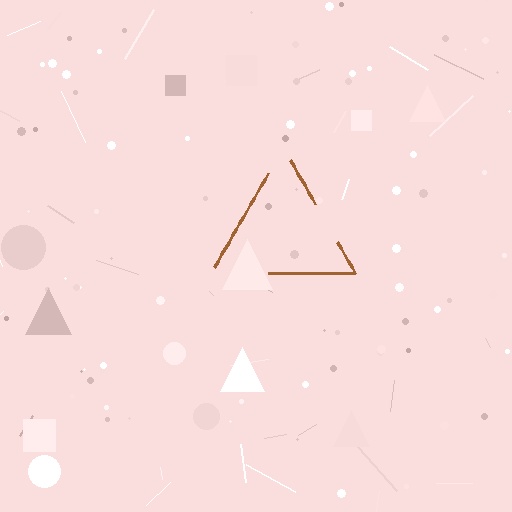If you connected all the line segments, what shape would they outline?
They would outline a triangle.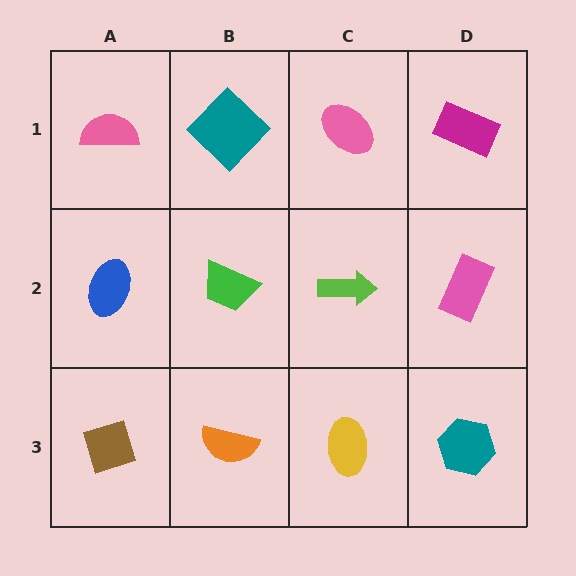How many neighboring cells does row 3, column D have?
2.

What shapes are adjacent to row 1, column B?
A green trapezoid (row 2, column B), a pink semicircle (row 1, column A), a pink ellipse (row 1, column C).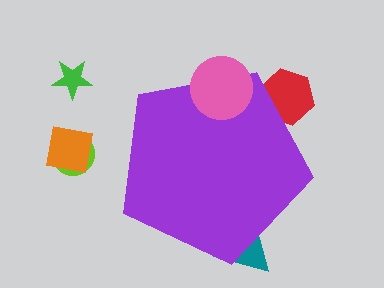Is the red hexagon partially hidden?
Yes, the red hexagon is partially hidden behind the purple pentagon.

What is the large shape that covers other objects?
A purple pentagon.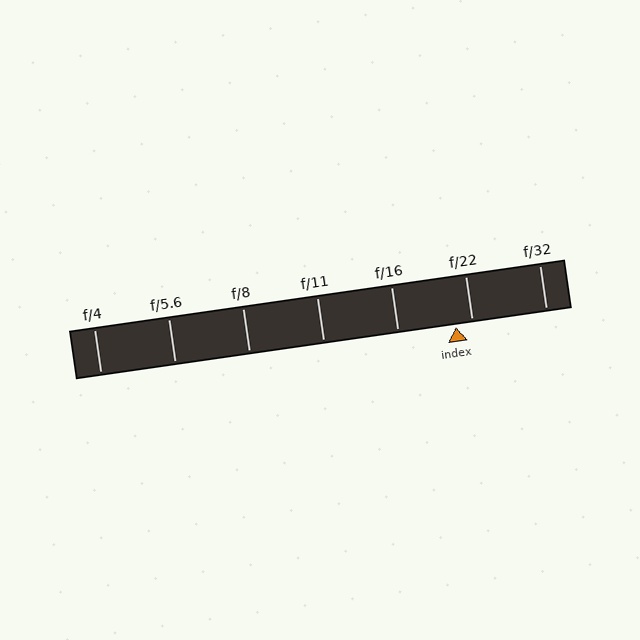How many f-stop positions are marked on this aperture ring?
There are 7 f-stop positions marked.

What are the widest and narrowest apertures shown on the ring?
The widest aperture shown is f/4 and the narrowest is f/32.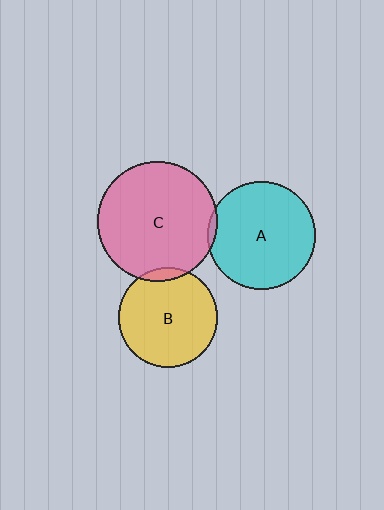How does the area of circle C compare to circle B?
Approximately 1.5 times.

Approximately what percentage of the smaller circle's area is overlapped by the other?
Approximately 5%.